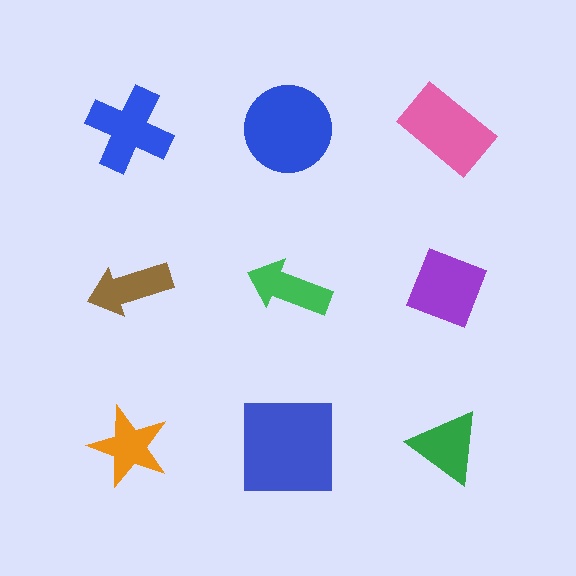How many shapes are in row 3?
3 shapes.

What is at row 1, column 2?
A blue circle.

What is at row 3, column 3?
A green triangle.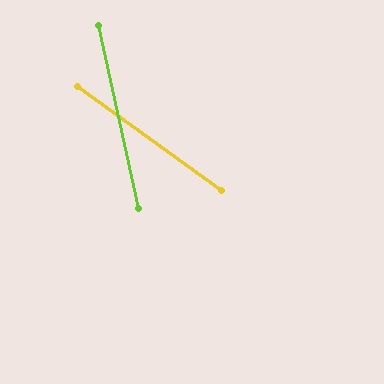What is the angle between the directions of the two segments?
Approximately 42 degrees.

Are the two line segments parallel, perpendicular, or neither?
Neither parallel nor perpendicular — they differ by about 42°.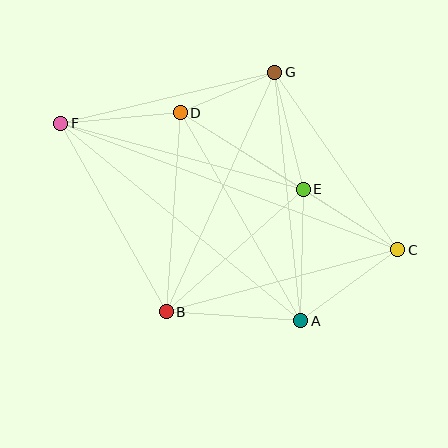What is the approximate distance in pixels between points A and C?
The distance between A and C is approximately 120 pixels.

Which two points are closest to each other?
Points D and G are closest to each other.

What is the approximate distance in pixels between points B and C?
The distance between B and C is approximately 240 pixels.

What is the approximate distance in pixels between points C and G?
The distance between C and G is approximately 216 pixels.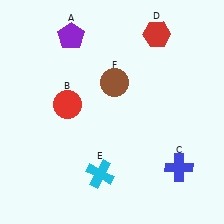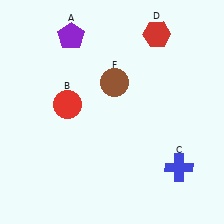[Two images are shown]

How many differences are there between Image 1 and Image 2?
There is 1 difference between the two images.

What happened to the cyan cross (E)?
The cyan cross (E) was removed in Image 2. It was in the bottom-left area of Image 1.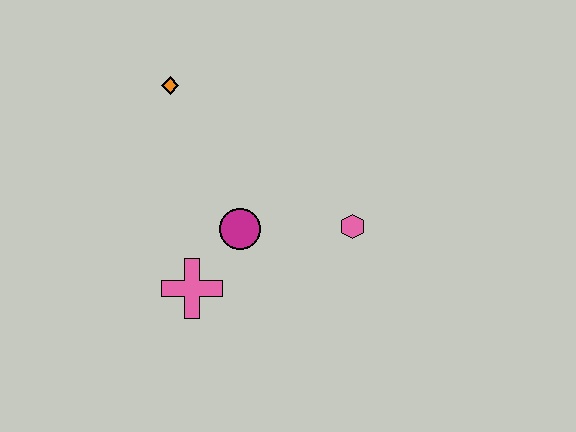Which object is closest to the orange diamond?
The magenta circle is closest to the orange diamond.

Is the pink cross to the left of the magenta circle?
Yes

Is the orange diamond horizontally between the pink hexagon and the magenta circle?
No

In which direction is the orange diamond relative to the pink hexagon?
The orange diamond is to the left of the pink hexagon.